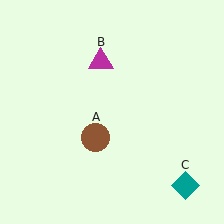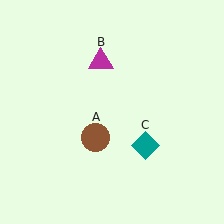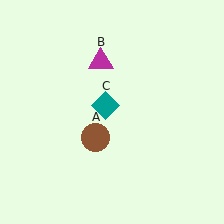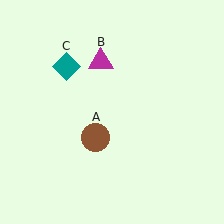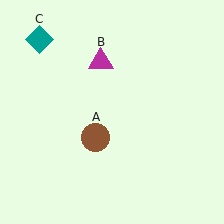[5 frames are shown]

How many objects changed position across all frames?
1 object changed position: teal diamond (object C).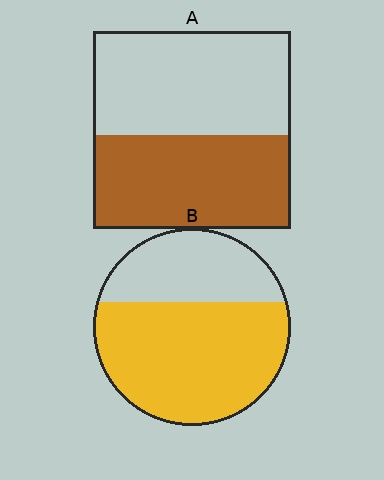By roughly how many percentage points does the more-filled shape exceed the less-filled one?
By roughly 20 percentage points (B over A).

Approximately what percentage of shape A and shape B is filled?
A is approximately 45% and B is approximately 65%.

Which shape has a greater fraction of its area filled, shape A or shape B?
Shape B.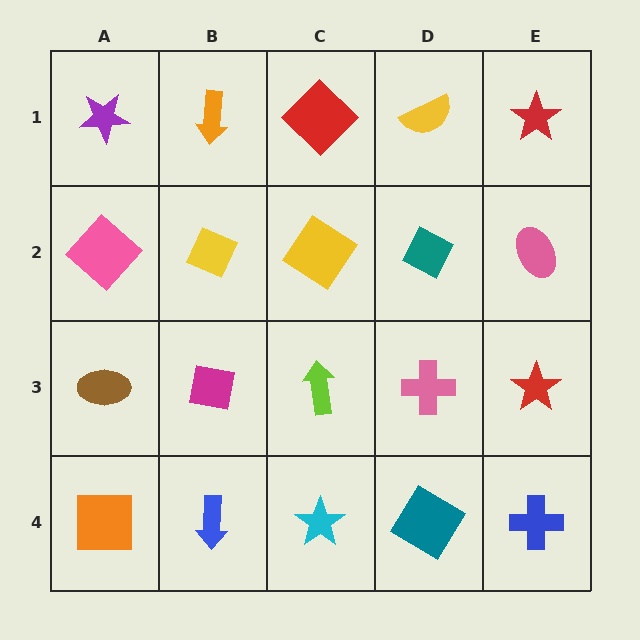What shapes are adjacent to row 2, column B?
An orange arrow (row 1, column B), a magenta square (row 3, column B), a pink diamond (row 2, column A), a yellow diamond (row 2, column C).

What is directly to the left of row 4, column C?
A blue arrow.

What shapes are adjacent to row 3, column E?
A pink ellipse (row 2, column E), a blue cross (row 4, column E), a pink cross (row 3, column D).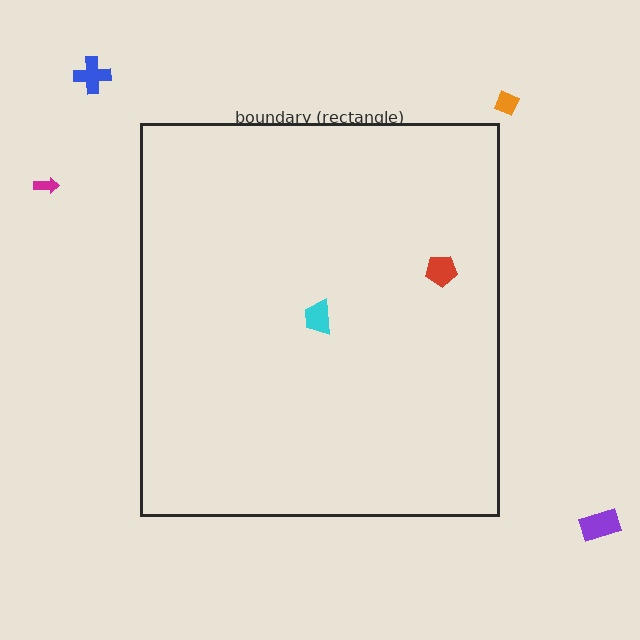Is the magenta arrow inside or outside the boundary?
Outside.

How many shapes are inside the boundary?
2 inside, 4 outside.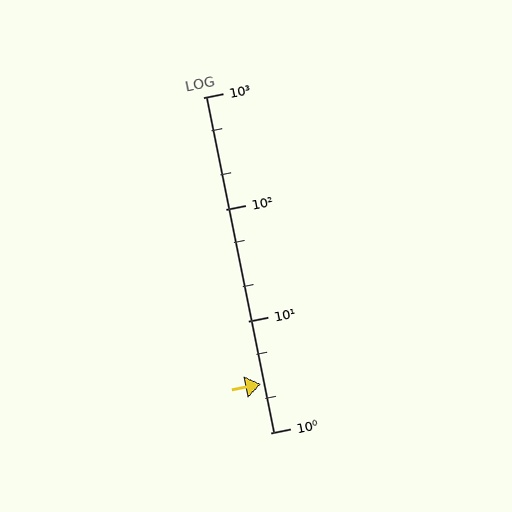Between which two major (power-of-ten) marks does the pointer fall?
The pointer is between 1 and 10.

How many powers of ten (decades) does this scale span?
The scale spans 3 decades, from 1 to 1000.